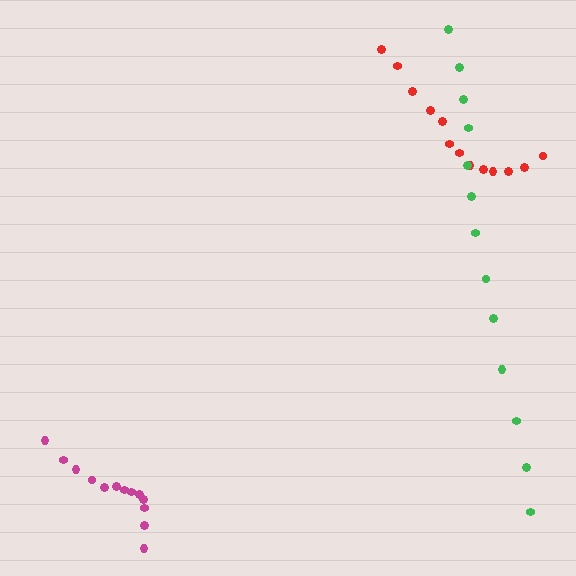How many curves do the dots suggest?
There are 3 distinct paths.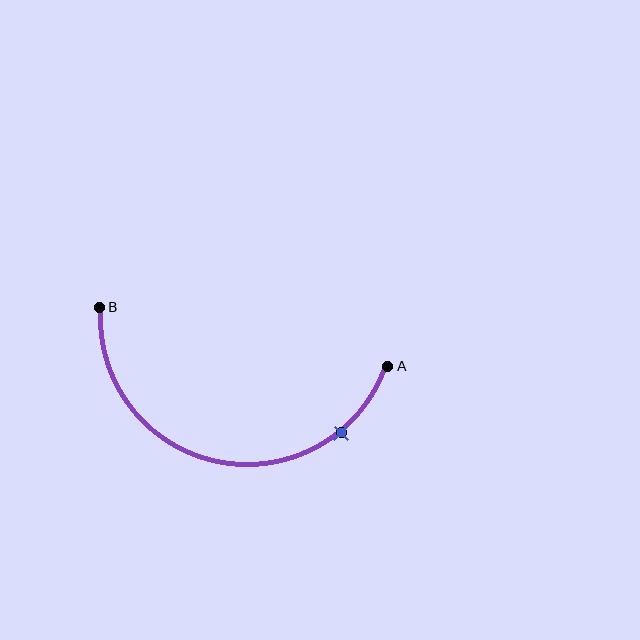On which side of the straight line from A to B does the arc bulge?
The arc bulges below the straight line connecting A and B.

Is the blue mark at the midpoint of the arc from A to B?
No. The blue mark lies on the arc but is closer to endpoint A. The arc midpoint would be at the point on the curve equidistant along the arc from both A and B.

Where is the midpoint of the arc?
The arc midpoint is the point on the curve farthest from the straight line joining A and B. It sits below that line.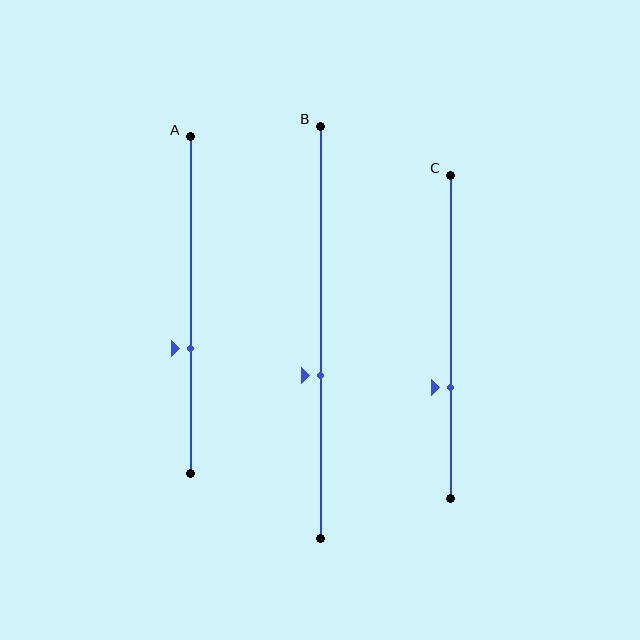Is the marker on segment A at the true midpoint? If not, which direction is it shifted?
No, the marker on segment A is shifted downward by about 13% of the segment length.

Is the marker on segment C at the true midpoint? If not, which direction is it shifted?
No, the marker on segment C is shifted downward by about 16% of the segment length.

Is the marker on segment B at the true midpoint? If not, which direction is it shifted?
No, the marker on segment B is shifted downward by about 11% of the segment length.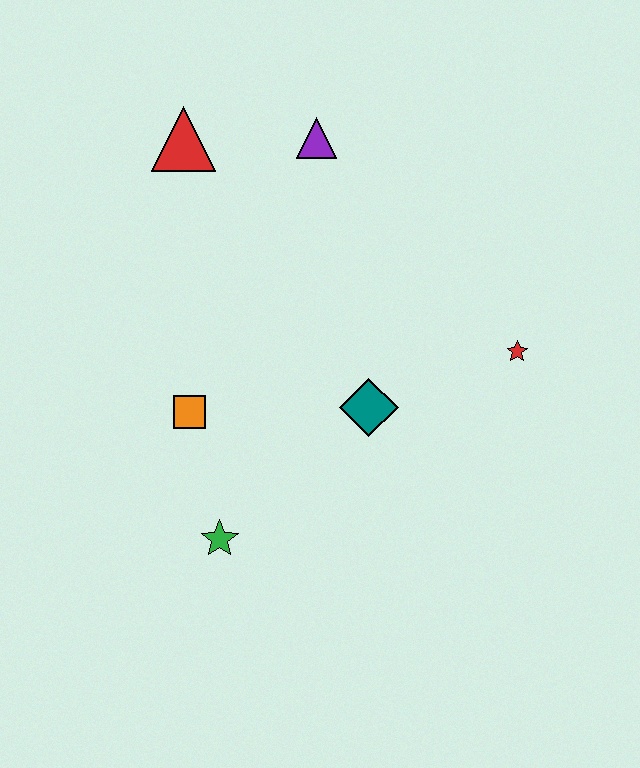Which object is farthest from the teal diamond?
The red triangle is farthest from the teal diamond.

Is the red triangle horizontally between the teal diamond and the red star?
No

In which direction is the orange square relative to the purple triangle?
The orange square is below the purple triangle.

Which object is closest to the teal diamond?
The red star is closest to the teal diamond.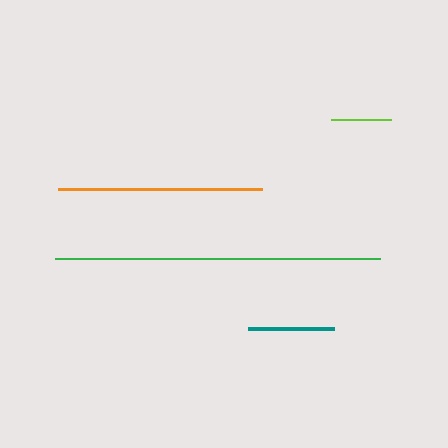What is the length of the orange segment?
The orange segment is approximately 204 pixels long.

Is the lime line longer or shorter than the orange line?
The orange line is longer than the lime line.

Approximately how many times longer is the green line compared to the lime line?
The green line is approximately 5.4 times the length of the lime line.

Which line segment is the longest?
The green line is the longest at approximately 325 pixels.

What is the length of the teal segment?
The teal segment is approximately 86 pixels long.